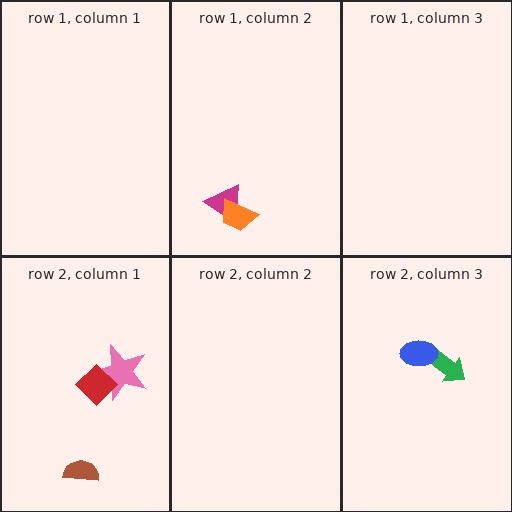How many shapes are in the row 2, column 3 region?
2.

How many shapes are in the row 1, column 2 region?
2.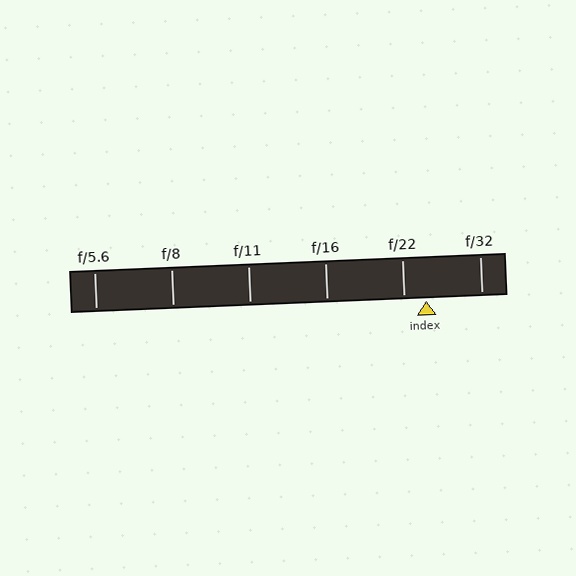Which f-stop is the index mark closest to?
The index mark is closest to f/22.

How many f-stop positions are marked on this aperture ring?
There are 6 f-stop positions marked.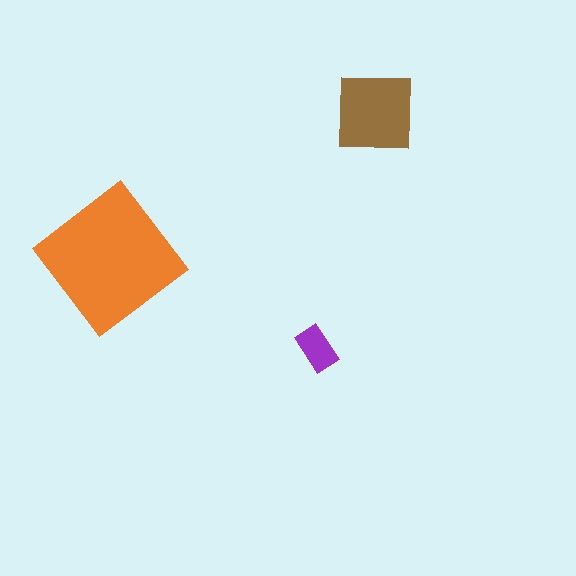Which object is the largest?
The orange diamond.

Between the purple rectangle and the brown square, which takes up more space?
The brown square.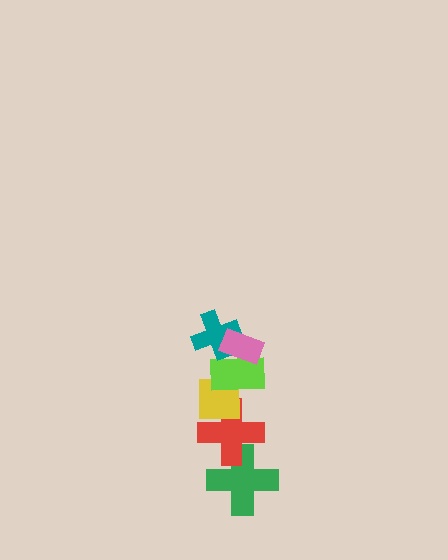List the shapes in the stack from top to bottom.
From top to bottom: the pink rectangle, the teal cross, the lime rectangle, the yellow square, the red cross, the green cross.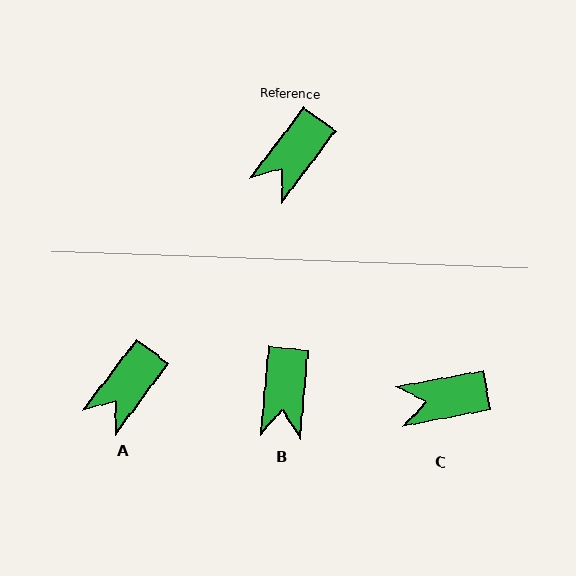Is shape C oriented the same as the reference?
No, it is off by about 42 degrees.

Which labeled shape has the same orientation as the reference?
A.